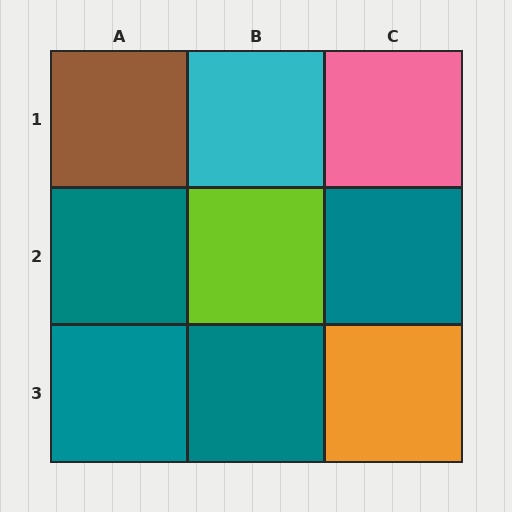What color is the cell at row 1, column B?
Cyan.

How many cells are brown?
1 cell is brown.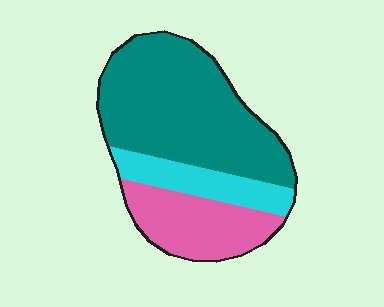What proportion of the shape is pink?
Pink covers about 25% of the shape.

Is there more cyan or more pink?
Pink.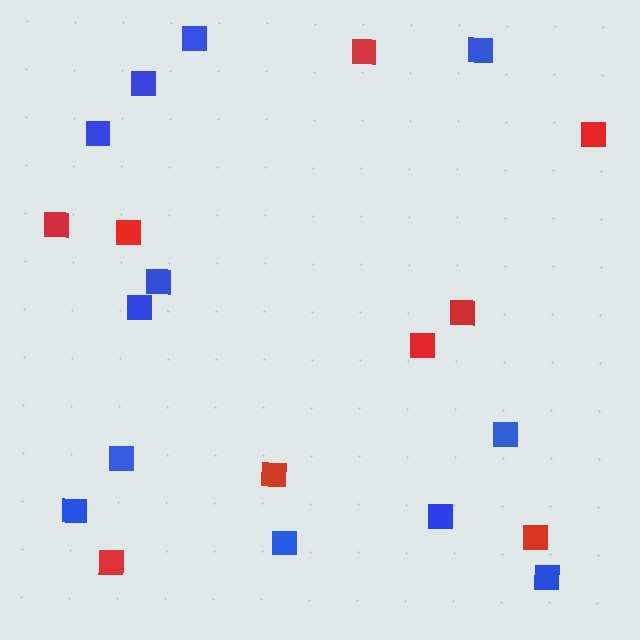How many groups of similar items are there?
There are 2 groups: one group of blue squares (12) and one group of red squares (9).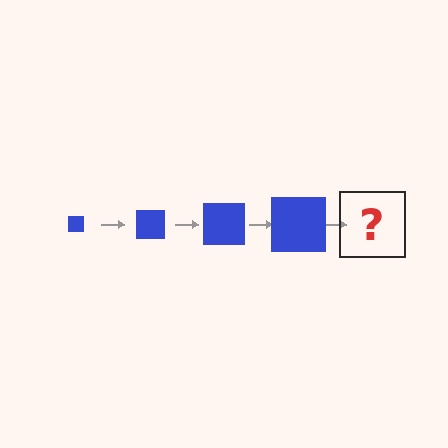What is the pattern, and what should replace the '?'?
The pattern is that the square gets progressively larger each step. The '?' should be a blue square, larger than the previous one.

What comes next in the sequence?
The next element should be a blue square, larger than the previous one.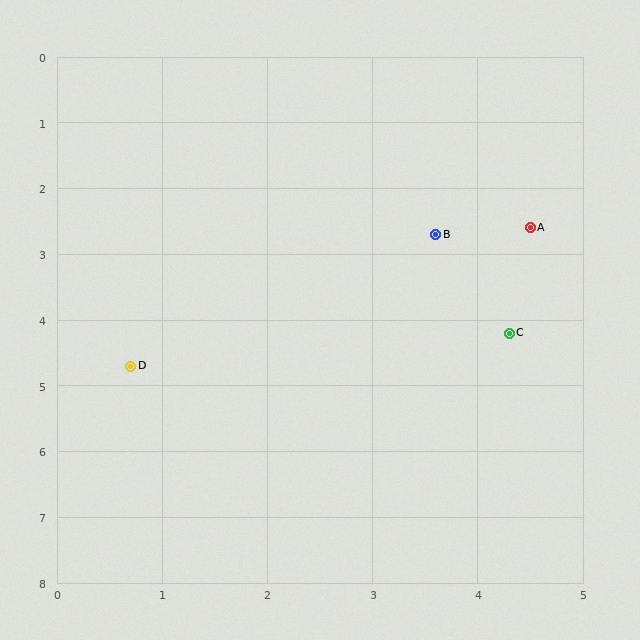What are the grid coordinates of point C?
Point C is at approximately (4.3, 4.2).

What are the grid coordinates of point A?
Point A is at approximately (4.5, 2.6).